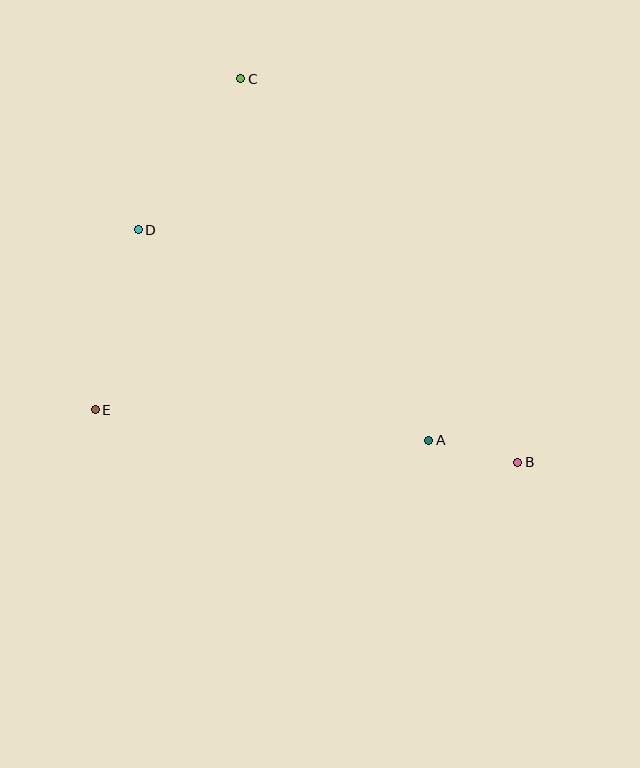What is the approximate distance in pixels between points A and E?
The distance between A and E is approximately 335 pixels.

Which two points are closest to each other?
Points A and B are closest to each other.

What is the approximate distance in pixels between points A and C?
The distance between A and C is approximately 408 pixels.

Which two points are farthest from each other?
Points B and C are farthest from each other.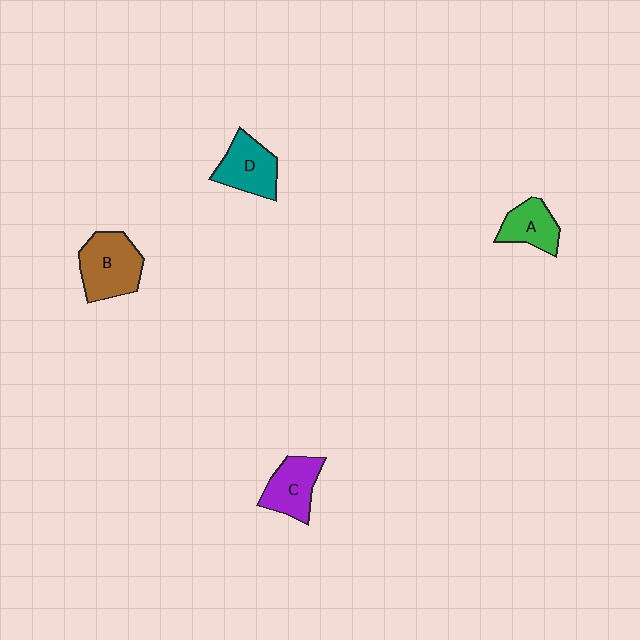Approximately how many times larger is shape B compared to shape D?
Approximately 1.2 times.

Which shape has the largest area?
Shape B (brown).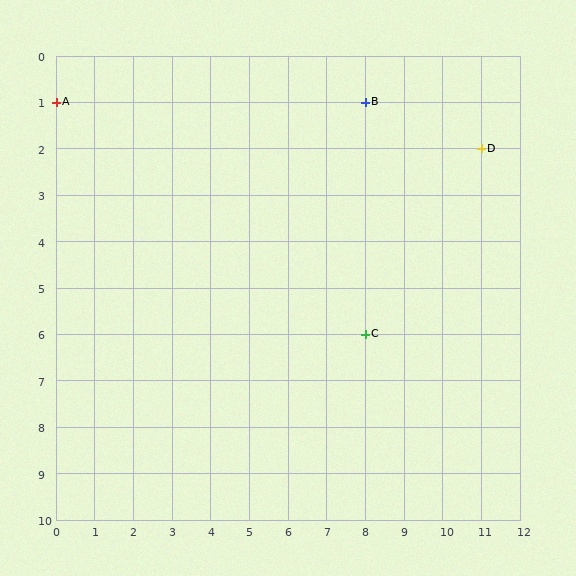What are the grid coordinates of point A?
Point A is at grid coordinates (0, 1).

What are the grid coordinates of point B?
Point B is at grid coordinates (8, 1).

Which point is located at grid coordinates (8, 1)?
Point B is at (8, 1).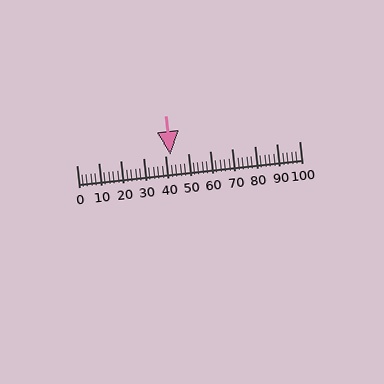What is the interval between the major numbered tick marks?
The major tick marks are spaced 10 units apart.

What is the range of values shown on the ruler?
The ruler shows values from 0 to 100.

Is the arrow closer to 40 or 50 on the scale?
The arrow is closer to 40.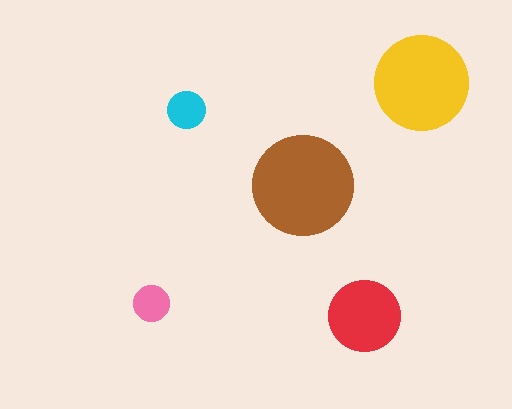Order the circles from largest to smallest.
the brown one, the yellow one, the red one, the cyan one, the pink one.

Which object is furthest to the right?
The yellow circle is rightmost.